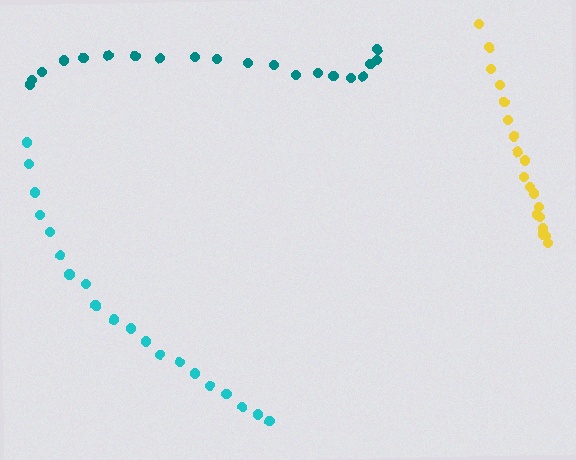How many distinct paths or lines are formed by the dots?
There are 3 distinct paths.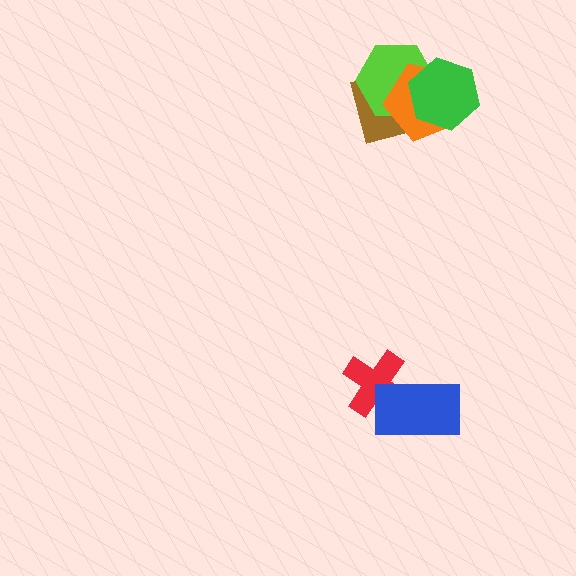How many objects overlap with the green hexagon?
3 objects overlap with the green hexagon.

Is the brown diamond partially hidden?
Yes, it is partially covered by another shape.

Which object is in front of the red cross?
The blue rectangle is in front of the red cross.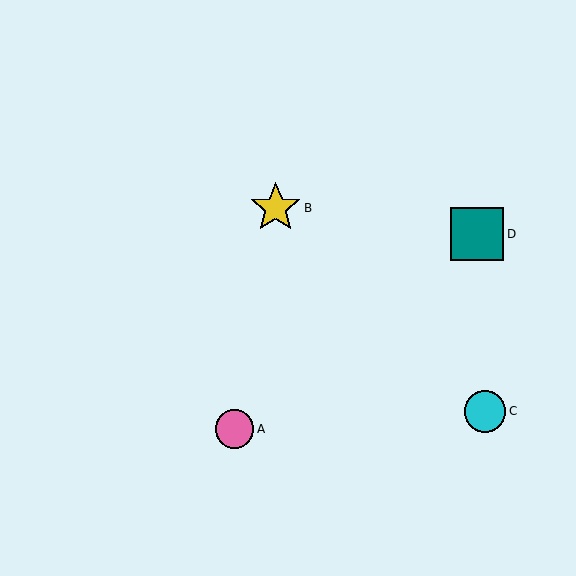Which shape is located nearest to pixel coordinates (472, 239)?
The teal square (labeled D) at (477, 234) is nearest to that location.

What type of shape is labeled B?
Shape B is a yellow star.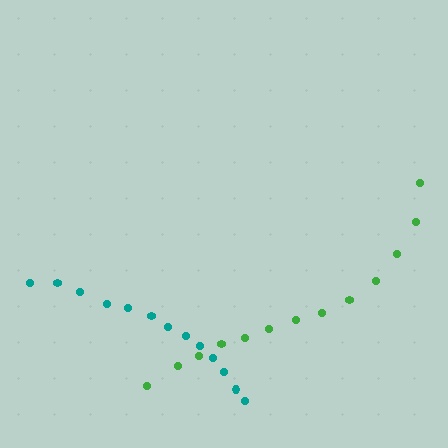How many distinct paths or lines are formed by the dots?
There are 2 distinct paths.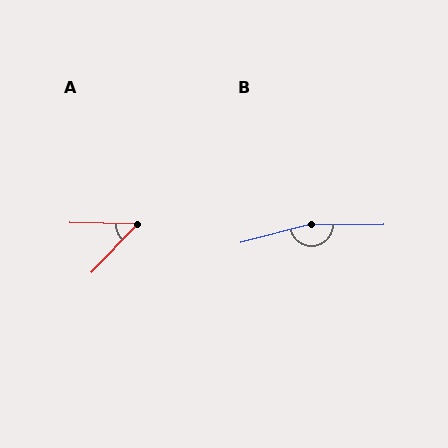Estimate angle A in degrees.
Approximately 47 degrees.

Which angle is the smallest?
A, at approximately 47 degrees.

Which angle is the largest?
B, at approximately 165 degrees.